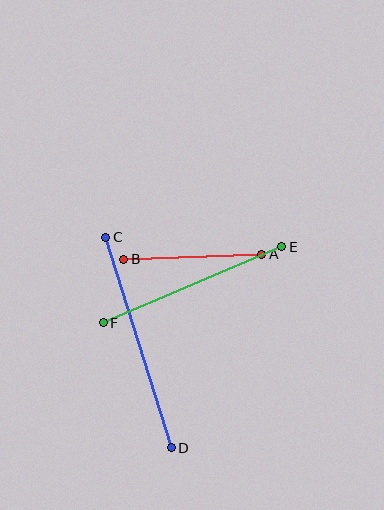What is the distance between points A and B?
The distance is approximately 138 pixels.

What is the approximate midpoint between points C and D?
The midpoint is at approximately (138, 343) pixels.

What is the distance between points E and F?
The distance is approximately 194 pixels.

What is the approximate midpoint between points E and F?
The midpoint is at approximately (193, 285) pixels.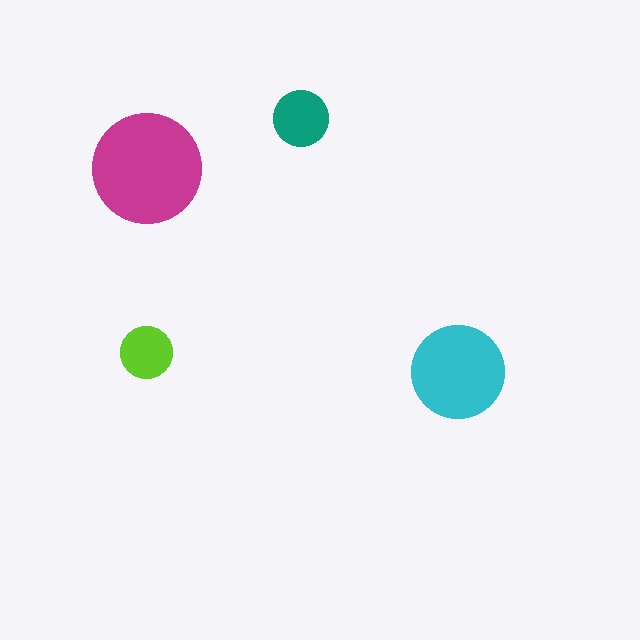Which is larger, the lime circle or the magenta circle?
The magenta one.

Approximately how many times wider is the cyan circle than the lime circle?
About 2 times wider.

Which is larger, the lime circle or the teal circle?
The teal one.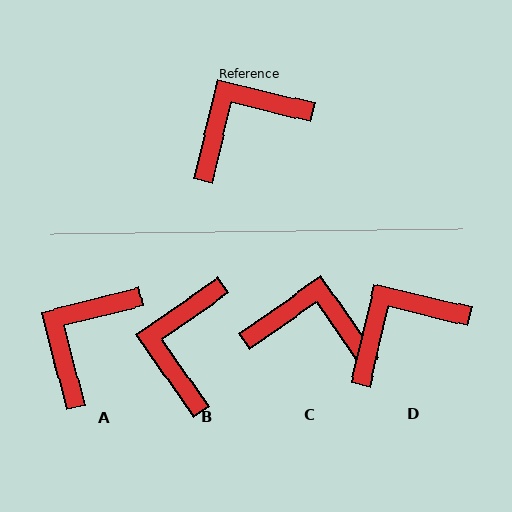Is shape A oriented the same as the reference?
No, it is off by about 28 degrees.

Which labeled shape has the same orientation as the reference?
D.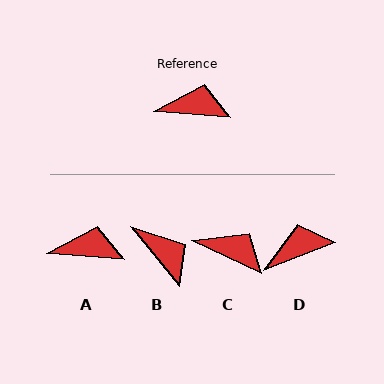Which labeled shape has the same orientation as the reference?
A.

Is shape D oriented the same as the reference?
No, it is off by about 25 degrees.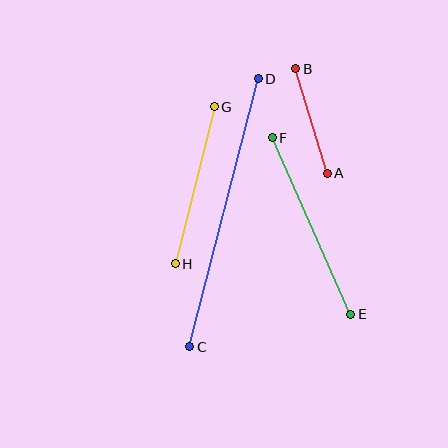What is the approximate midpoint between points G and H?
The midpoint is at approximately (195, 185) pixels.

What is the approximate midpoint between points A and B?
The midpoint is at approximately (311, 121) pixels.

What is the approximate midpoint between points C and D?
The midpoint is at approximately (224, 213) pixels.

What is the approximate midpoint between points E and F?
The midpoint is at approximately (312, 226) pixels.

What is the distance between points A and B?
The distance is approximately 109 pixels.